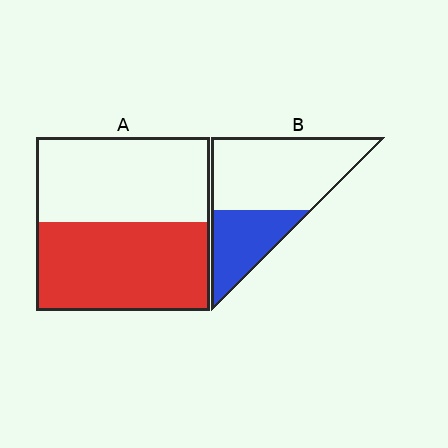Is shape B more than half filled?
No.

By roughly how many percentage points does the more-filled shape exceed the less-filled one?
By roughly 15 percentage points (A over B).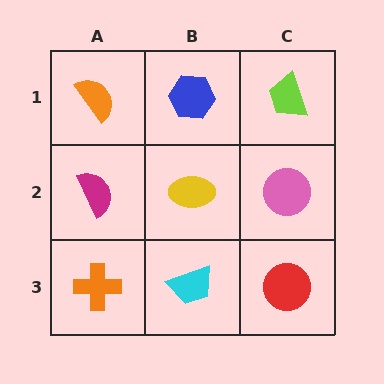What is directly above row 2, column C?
A lime trapezoid.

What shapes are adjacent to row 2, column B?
A blue hexagon (row 1, column B), a cyan trapezoid (row 3, column B), a magenta semicircle (row 2, column A), a pink circle (row 2, column C).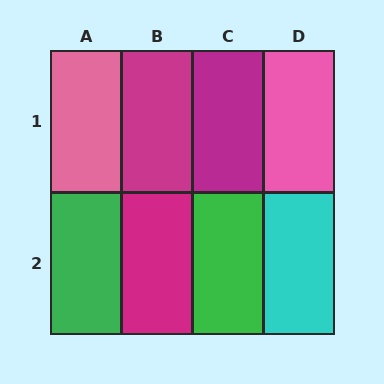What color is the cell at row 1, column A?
Pink.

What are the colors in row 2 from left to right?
Green, magenta, green, cyan.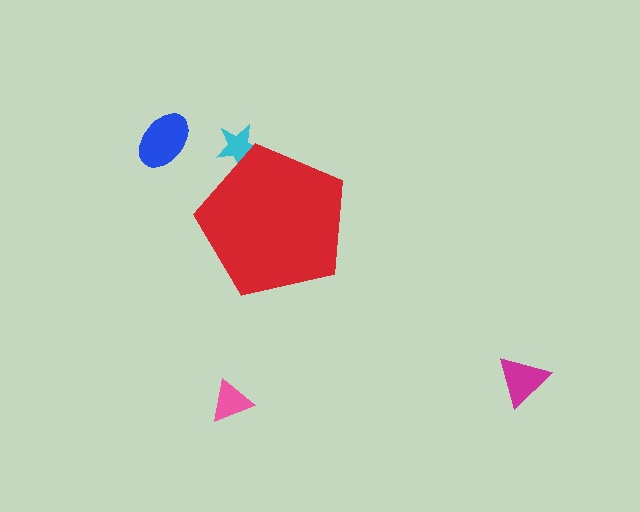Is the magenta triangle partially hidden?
No, the magenta triangle is fully visible.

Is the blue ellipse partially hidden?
No, the blue ellipse is fully visible.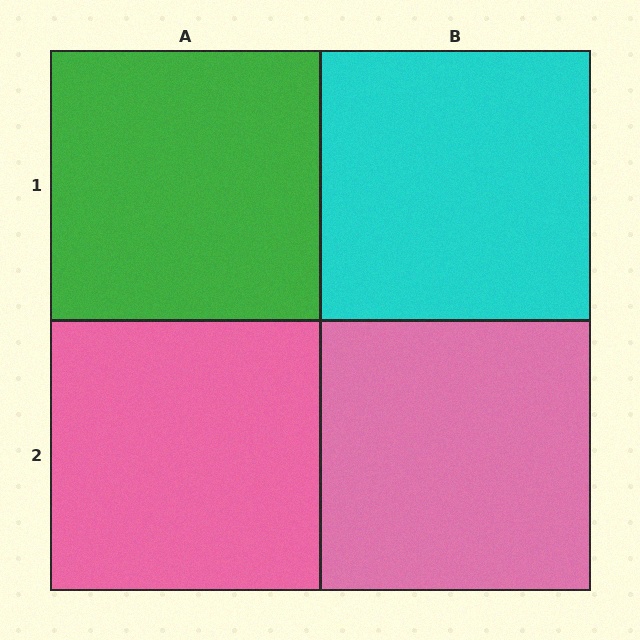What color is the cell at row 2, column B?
Pink.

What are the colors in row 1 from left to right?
Green, cyan.